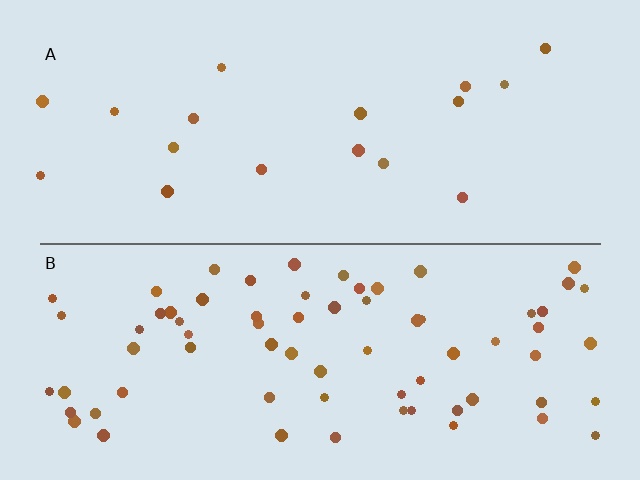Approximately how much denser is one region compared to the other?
Approximately 4.0× — region B over region A.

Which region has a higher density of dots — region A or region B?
B (the bottom).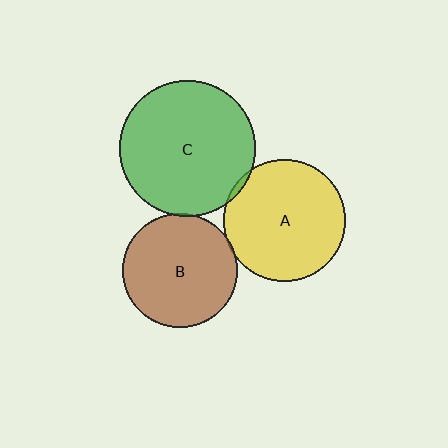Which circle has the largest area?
Circle C (green).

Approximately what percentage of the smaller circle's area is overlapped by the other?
Approximately 5%.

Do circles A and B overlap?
Yes.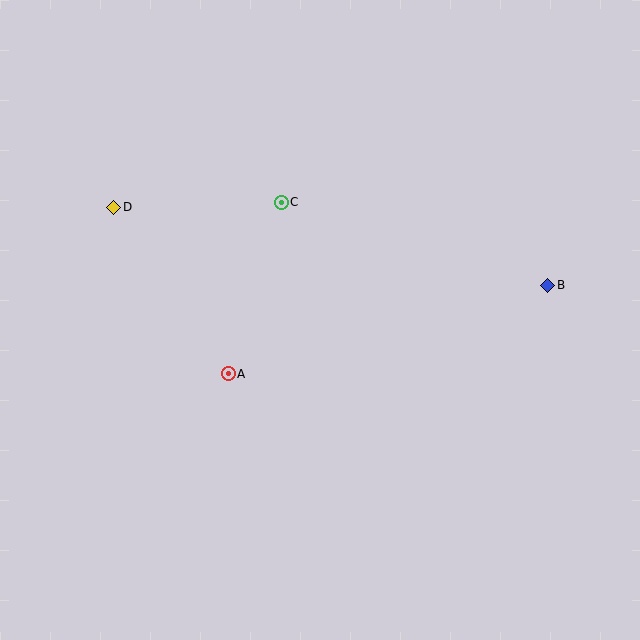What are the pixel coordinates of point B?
Point B is at (548, 285).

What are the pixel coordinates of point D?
Point D is at (113, 207).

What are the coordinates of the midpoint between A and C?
The midpoint between A and C is at (255, 288).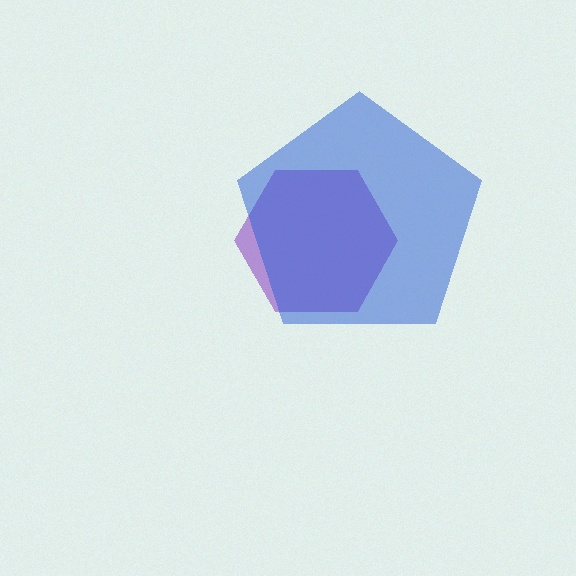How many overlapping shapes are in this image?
There are 2 overlapping shapes in the image.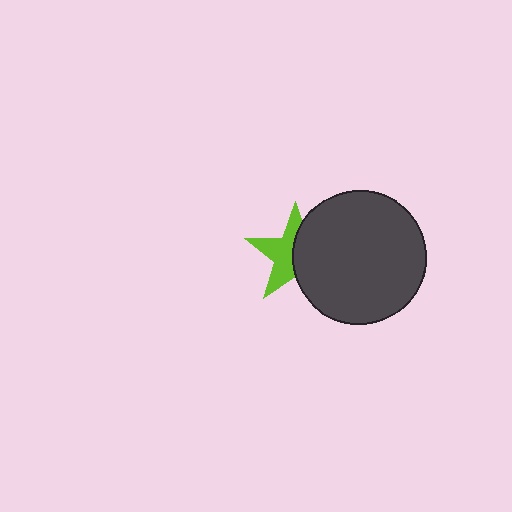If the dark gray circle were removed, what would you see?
You would see the complete lime star.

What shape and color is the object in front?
The object in front is a dark gray circle.